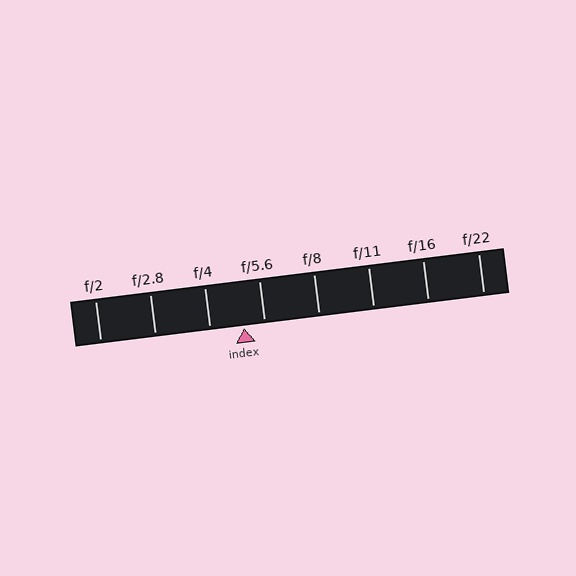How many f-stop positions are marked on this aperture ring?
There are 8 f-stop positions marked.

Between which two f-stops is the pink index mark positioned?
The index mark is between f/4 and f/5.6.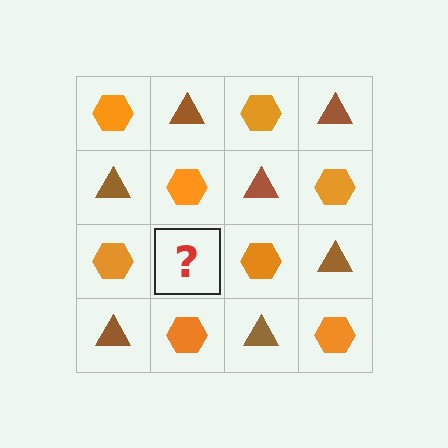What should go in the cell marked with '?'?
The missing cell should contain a brown triangle.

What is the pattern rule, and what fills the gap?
The rule is that it alternates orange hexagon and brown triangle in a checkerboard pattern. The gap should be filled with a brown triangle.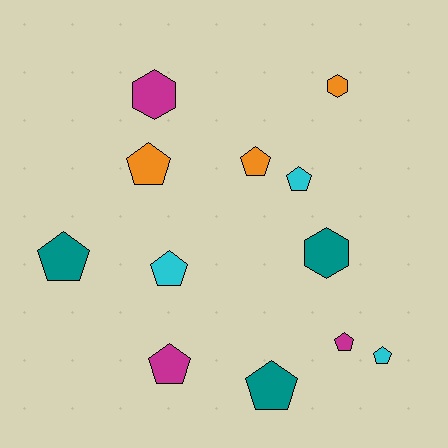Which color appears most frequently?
Magenta, with 3 objects.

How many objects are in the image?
There are 12 objects.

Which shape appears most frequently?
Pentagon, with 9 objects.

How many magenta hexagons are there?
There is 1 magenta hexagon.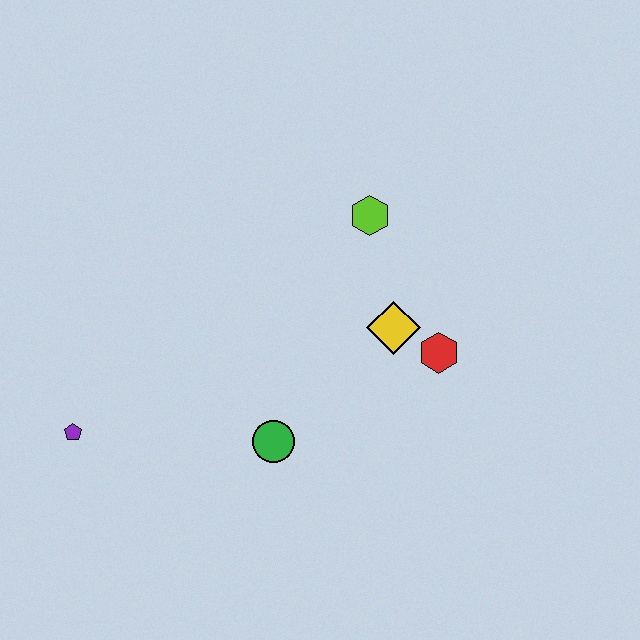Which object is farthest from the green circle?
The lime hexagon is farthest from the green circle.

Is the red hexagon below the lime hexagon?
Yes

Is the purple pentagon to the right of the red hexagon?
No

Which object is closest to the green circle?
The yellow diamond is closest to the green circle.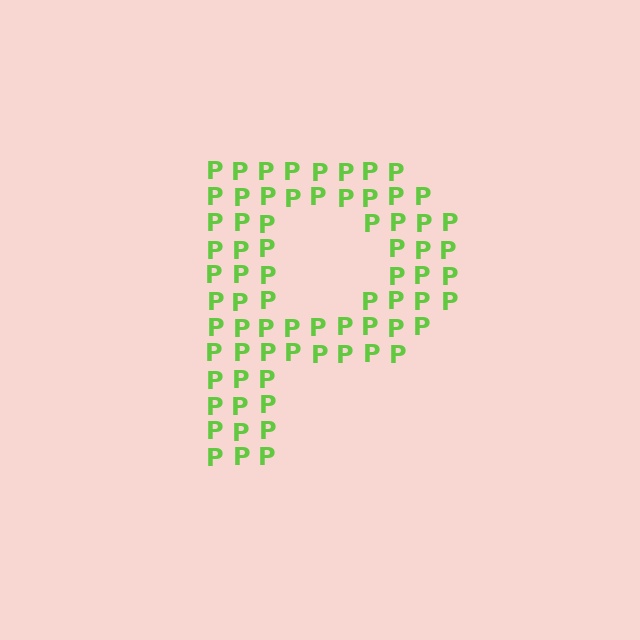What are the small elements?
The small elements are letter P's.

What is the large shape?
The large shape is the letter P.